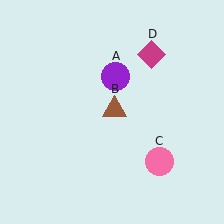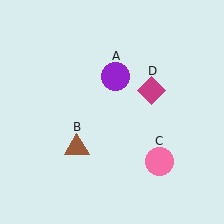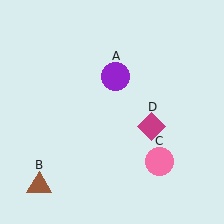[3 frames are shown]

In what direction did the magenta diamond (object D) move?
The magenta diamond (object D) moved down.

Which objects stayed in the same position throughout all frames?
Purple circle (object A) and pink circle (object C) remained stationary.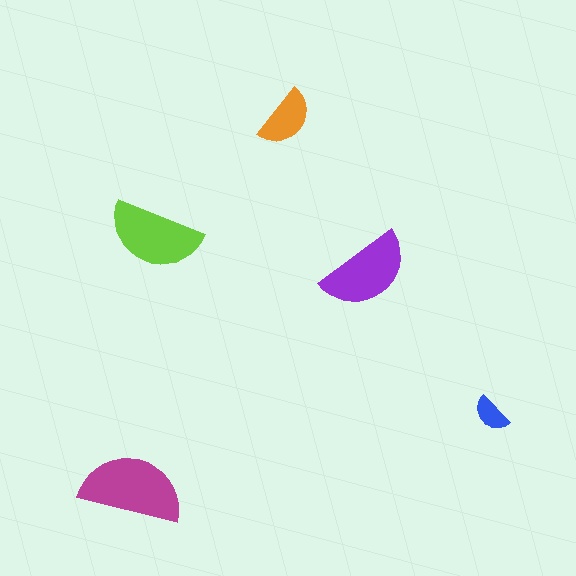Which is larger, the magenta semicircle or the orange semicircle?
The magenta one.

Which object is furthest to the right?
The blue semicircle is rightmost.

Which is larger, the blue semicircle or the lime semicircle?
The lime one.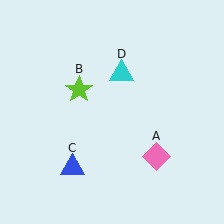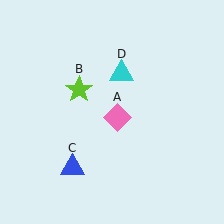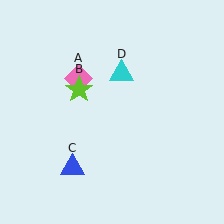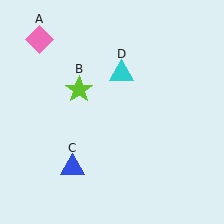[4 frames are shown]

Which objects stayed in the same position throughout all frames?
Lime star (object B) and blue triangle (object C) and cyan triangle (object D) remained stationary.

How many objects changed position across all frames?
1 object changed position: pink diamond (object A).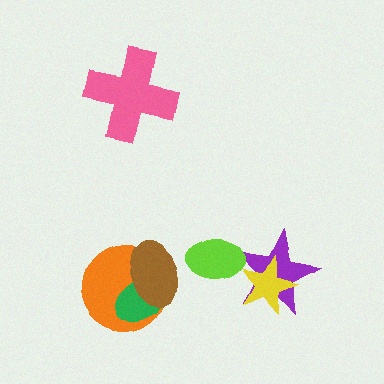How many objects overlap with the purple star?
2 objects overlap with the purple star.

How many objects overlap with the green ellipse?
2 objects overlap with the green ellipse.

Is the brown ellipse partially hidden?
No, no other shape covers it.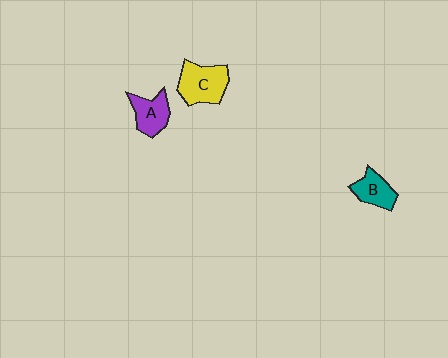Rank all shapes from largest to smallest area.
From largest to smallest: C (yellow), A (purple), B (teal).